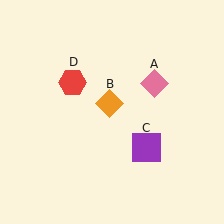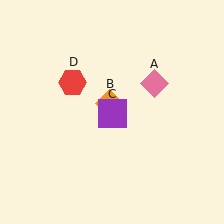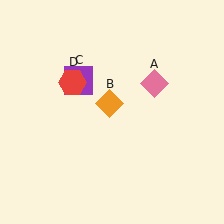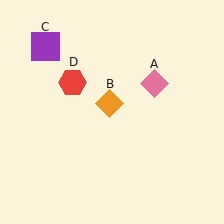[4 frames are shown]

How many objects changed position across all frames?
1 object changed position: purple square (object C).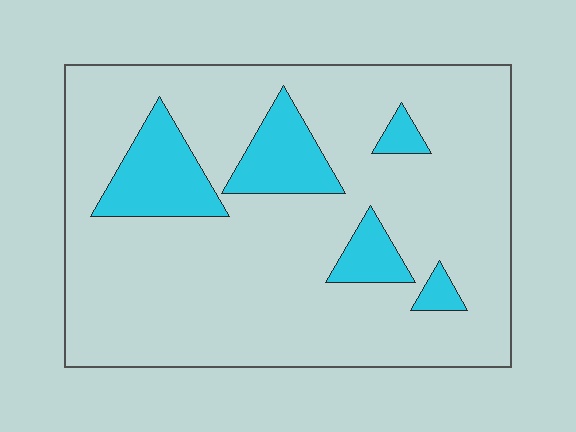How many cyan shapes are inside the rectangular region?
5.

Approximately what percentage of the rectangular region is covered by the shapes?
Approximately 15%.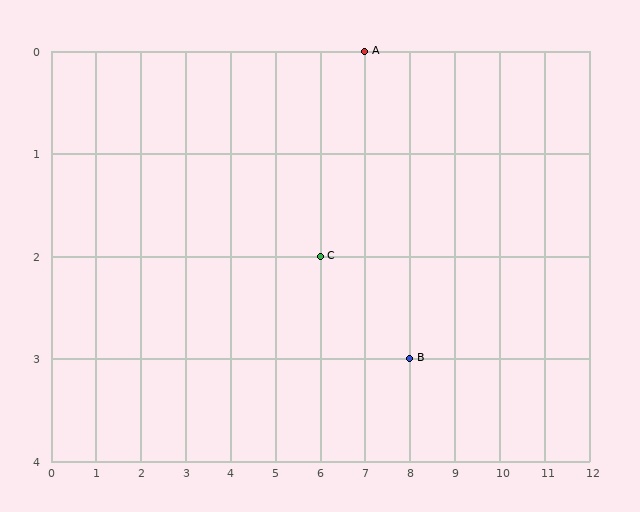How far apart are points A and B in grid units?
Points A and B are 1 column and 3 rows apart (about 3.2 grid units diagonally).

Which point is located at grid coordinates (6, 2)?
Point C is at (6, 2).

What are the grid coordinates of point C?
Point C is at grid coordinates (6, 2).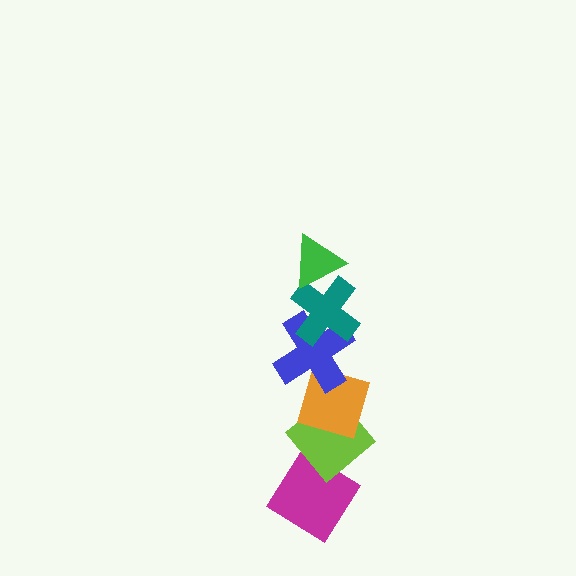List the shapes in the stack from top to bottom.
From top to bottom: the green triangle, the teal cross, the blue cross, the orange diamond, the lime diamond, the magenta diamond.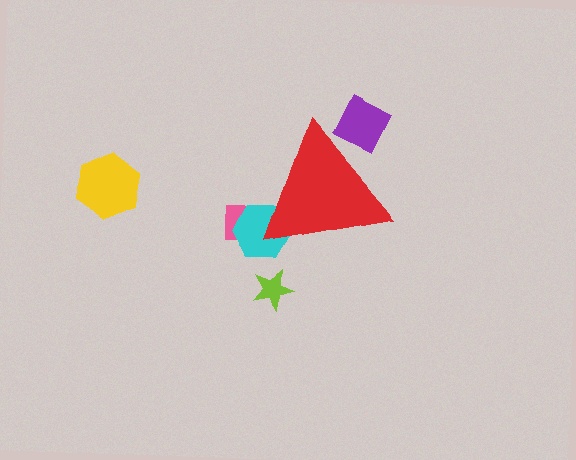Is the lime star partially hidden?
No, the lime star is fully visible.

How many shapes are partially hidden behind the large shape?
3 shapes are partially hidden.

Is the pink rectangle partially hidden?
Yes, the pink rectangle is partially hidden behind the red triangle.